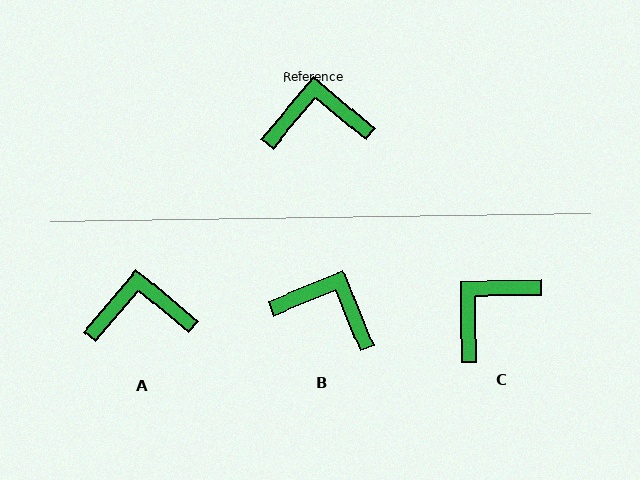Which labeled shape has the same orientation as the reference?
A.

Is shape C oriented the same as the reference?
No, it is off by about 41 degrees.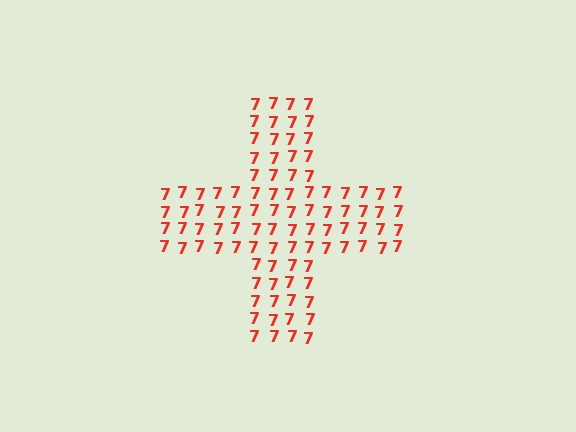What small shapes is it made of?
It is made of small digit 7's.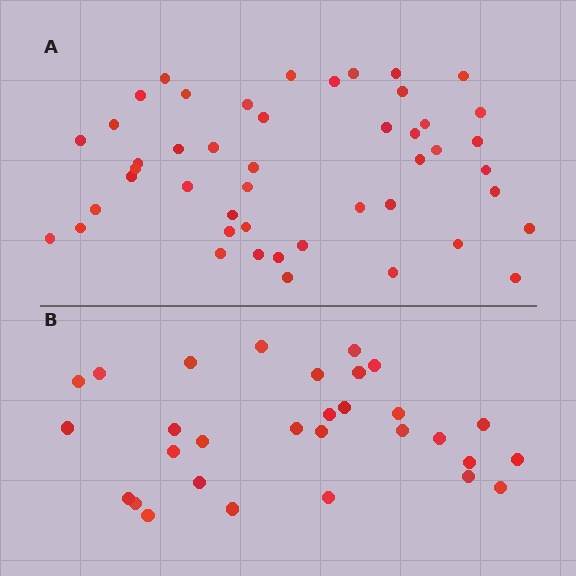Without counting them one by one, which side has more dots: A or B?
Region A (the top region) has more dots.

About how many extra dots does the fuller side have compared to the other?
Region A has approximately 15 more dots than region B.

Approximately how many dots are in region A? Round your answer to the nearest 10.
About 50 dots. (The exact count is 47, which rounds to 50.)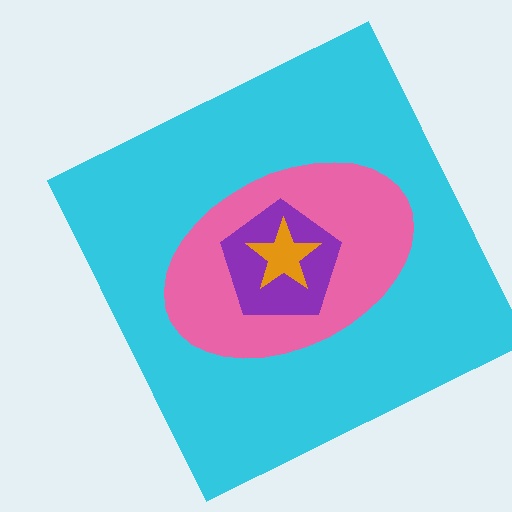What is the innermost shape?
The orange star.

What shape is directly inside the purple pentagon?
The orange star.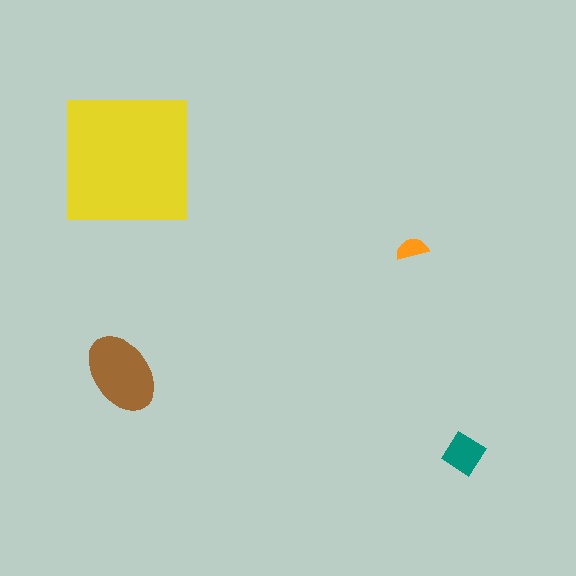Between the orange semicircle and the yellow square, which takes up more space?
The yellow square.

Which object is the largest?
The yellow square.